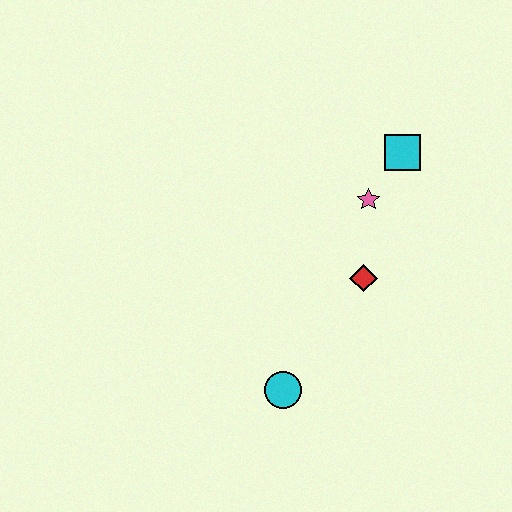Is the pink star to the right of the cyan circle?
Yes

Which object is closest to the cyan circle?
The red diamond is closest to the cyan circle.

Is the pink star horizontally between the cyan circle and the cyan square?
Yes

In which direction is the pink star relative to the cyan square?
The pink star is below the cyan square.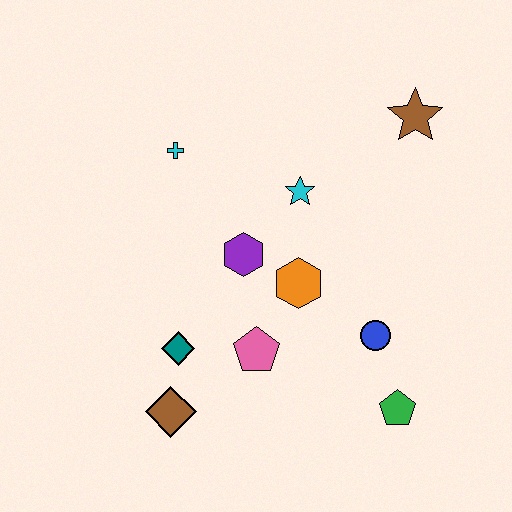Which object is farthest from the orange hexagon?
The brown star is farthest from the orange hexagon.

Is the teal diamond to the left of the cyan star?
Yes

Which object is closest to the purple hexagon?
The orange hexagon is closest to the purple hexagon.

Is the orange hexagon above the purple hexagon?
No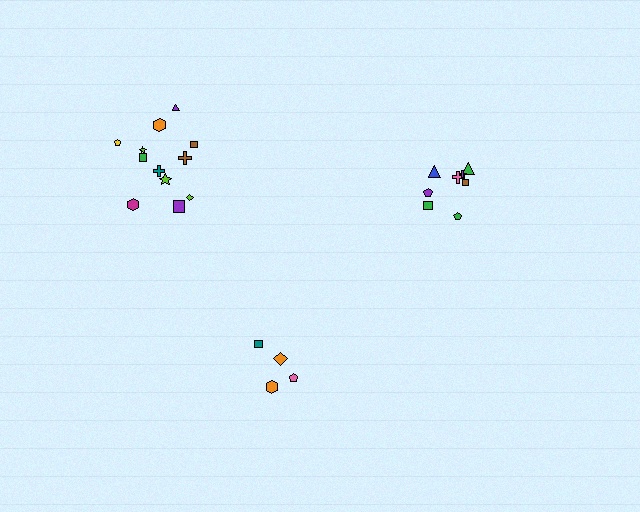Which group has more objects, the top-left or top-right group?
The top-left group.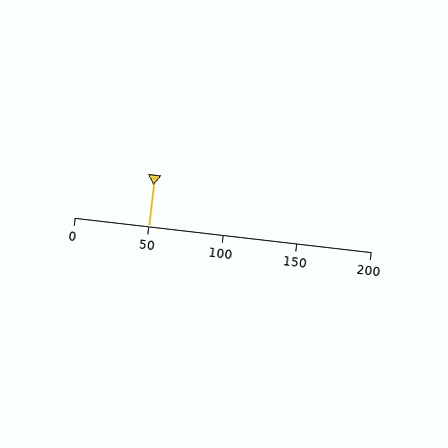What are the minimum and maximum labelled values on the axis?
The axis runs from 0 to 200.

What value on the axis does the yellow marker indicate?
The marker indicates approximately 50.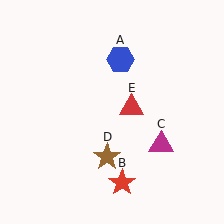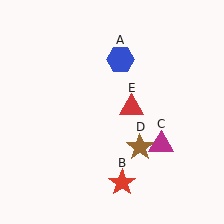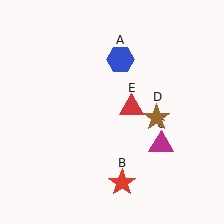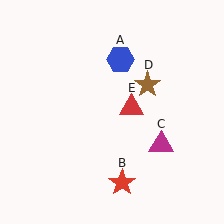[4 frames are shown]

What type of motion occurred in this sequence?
The brown star (object D) rotated counterclockwise around the center of the scene.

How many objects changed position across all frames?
1 object changed position: brown star (object D).